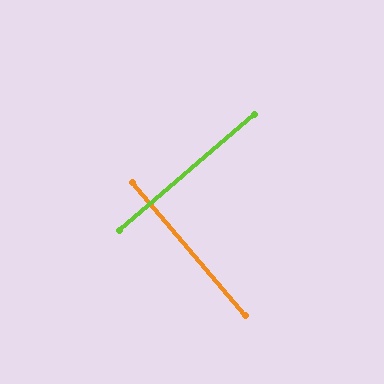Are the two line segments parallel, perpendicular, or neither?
Perpendicular — they meet at approximately 90°.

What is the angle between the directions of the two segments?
Approximately 90 degrees.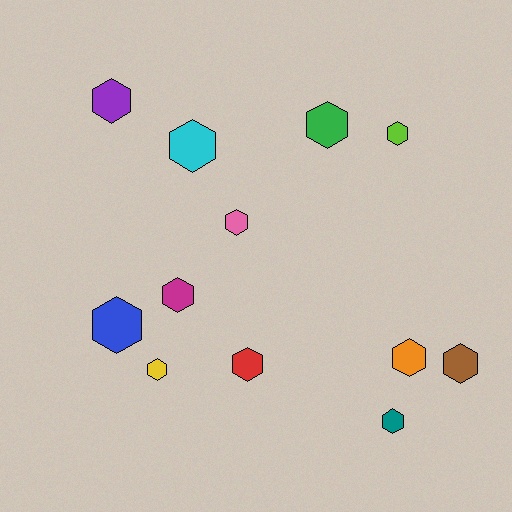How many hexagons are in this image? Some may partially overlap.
There are 12 hexagons.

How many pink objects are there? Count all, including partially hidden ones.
There is 1 pink object.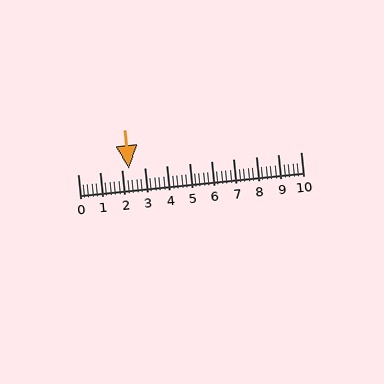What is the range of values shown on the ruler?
The ruler shows values from 0 to 10.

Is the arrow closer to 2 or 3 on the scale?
The arrow is closer to 2.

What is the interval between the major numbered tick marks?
The major tick marks are spaced 1 units apart.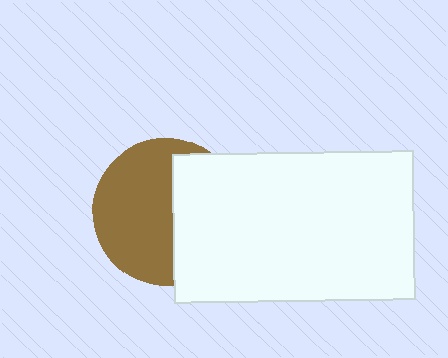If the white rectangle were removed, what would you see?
You would see the complete brown circle.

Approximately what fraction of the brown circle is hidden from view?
Roughly 43% of the brown circle is hidden behind the white rectangle.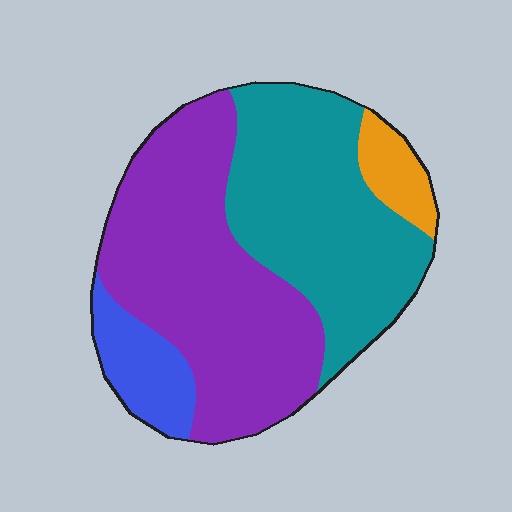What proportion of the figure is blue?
Blue covers about 10% of the figure.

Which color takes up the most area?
Purple, at roughly 45%.